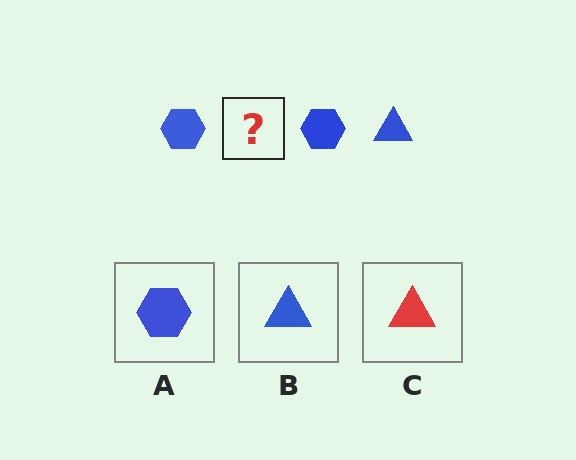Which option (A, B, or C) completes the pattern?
B.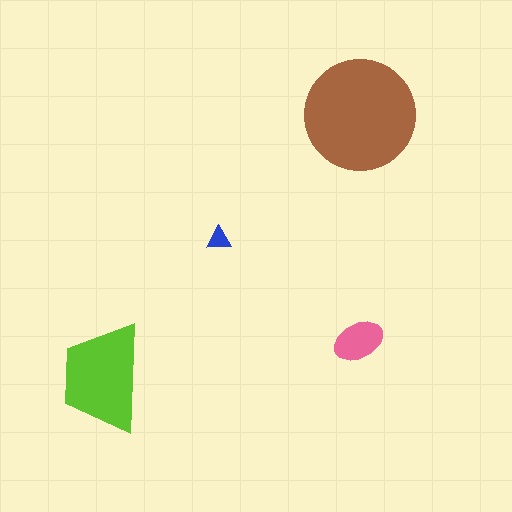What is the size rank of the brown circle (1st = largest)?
1st.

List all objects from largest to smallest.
The brown circle, the lime trapezoid, the pink ellipse, the blue triangle.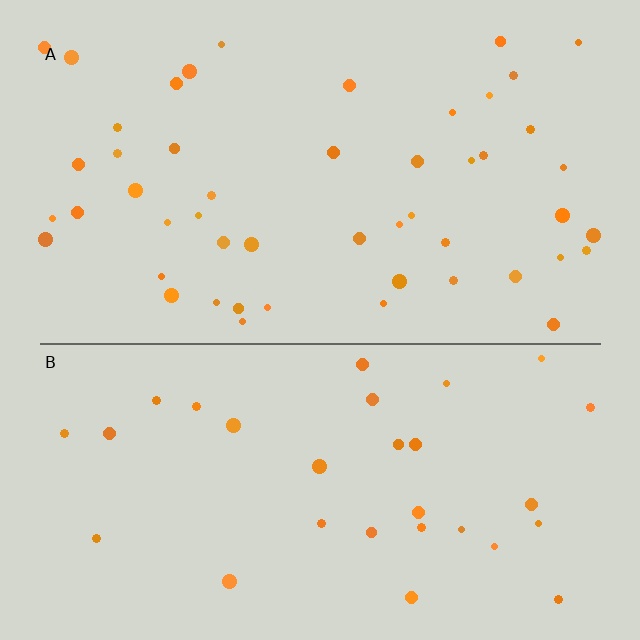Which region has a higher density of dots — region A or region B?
A (the top).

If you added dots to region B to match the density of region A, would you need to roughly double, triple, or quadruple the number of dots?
Approximately double.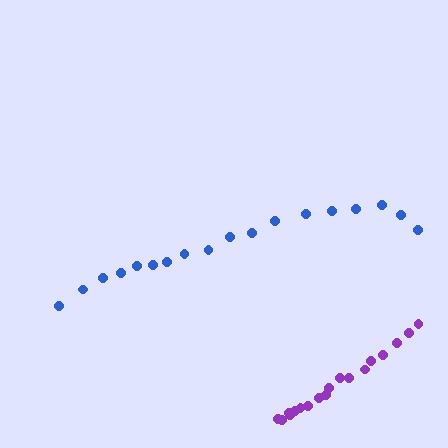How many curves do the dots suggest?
There are 2 distinct paths.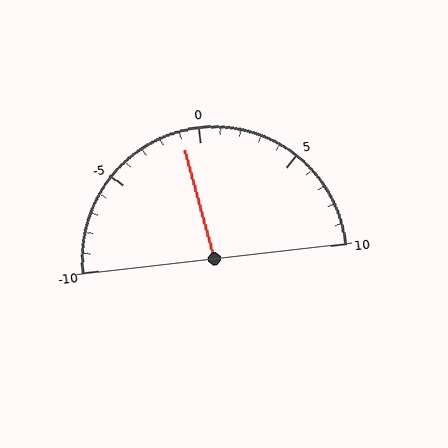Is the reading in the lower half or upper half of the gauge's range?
The reading is in the lower half of the range (-10 to 10).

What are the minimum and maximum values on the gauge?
The gauge ranges from -10 to 10.